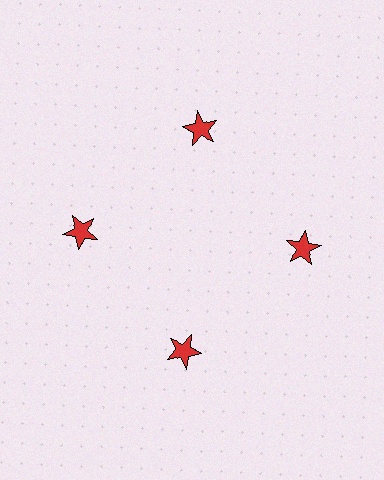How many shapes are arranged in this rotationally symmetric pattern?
There are 4 shapes, arranged in 4 groups of 1.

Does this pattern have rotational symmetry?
Yes, this pattern has 4-fold rotational symmetry. It looks the same after rotating 90 degrees around the center.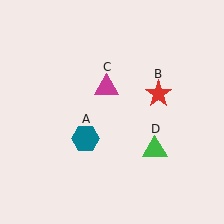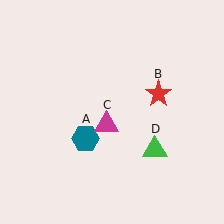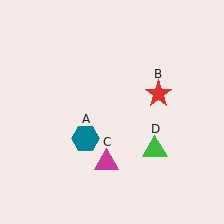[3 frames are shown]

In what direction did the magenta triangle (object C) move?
The magenta triangle (object C) moved down.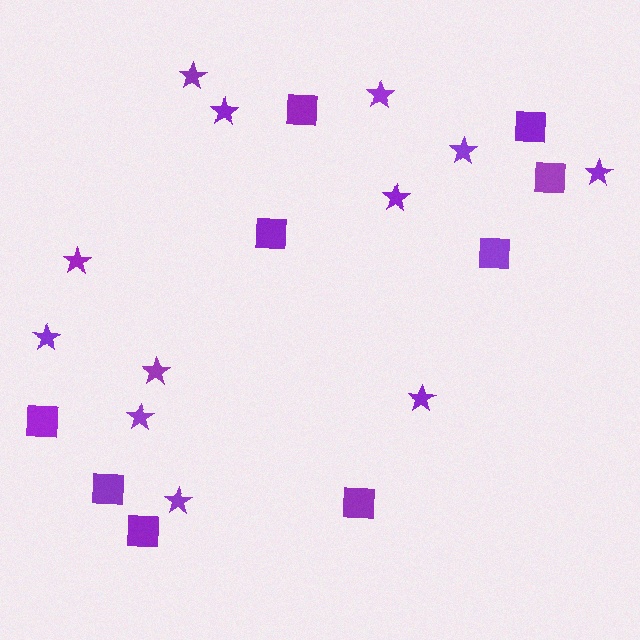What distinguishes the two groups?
There are 2 groups: one group of stars (12) and one group of squares (9).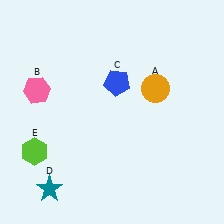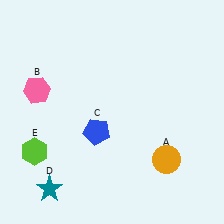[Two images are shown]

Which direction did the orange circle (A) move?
The orange circle (A) moved down.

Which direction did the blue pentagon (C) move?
The blue pentagon (C) moved down.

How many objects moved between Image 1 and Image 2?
2 objects moved between the two images.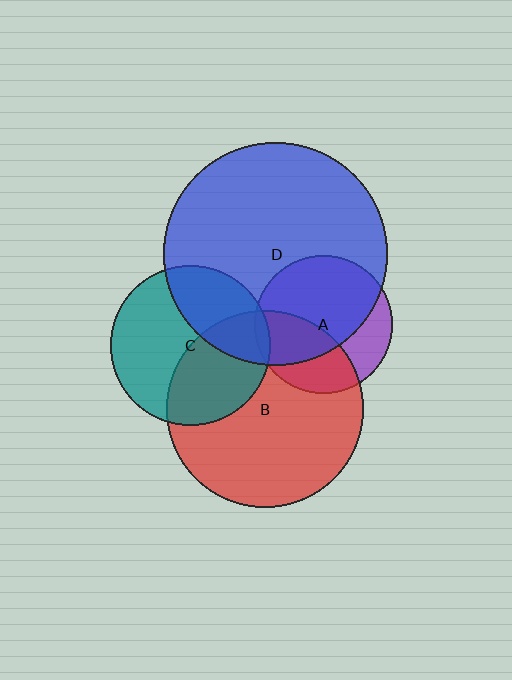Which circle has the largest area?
Circle D (blue).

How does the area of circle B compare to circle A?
Approximately 2.0 times.